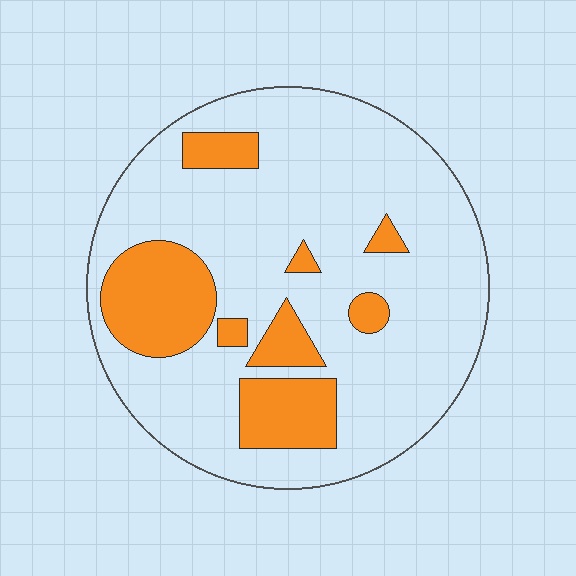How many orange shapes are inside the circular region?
8.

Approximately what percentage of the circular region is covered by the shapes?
Approximately 20%.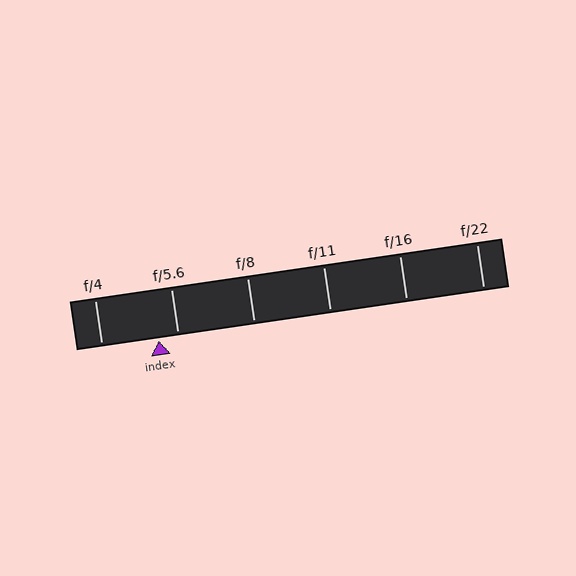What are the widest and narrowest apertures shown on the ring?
The widest aperture shown is f/4 and the narrowest is f/22.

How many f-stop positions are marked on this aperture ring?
There are 6 f-stop positions marked.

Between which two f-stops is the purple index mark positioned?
The index mark is between f/4 and f/5.6.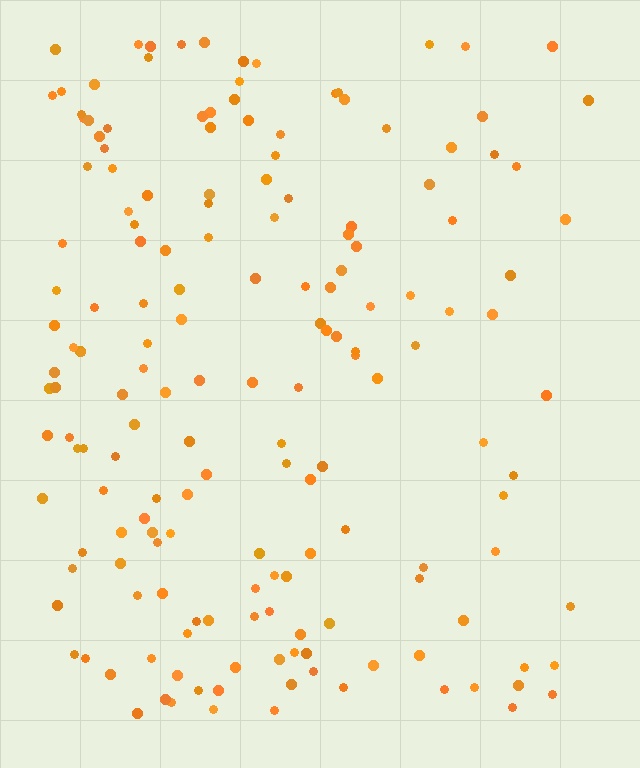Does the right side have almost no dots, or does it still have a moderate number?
Still a moderate number, just noticeably fewer than the left.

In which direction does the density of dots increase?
From right to left, with the left side densest.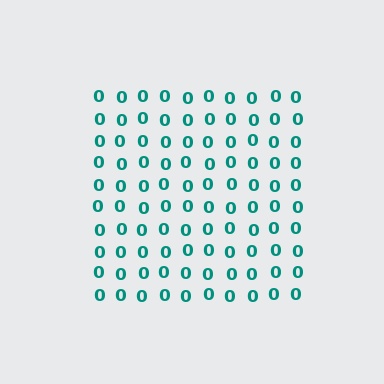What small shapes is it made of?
It is made of small digit 0's.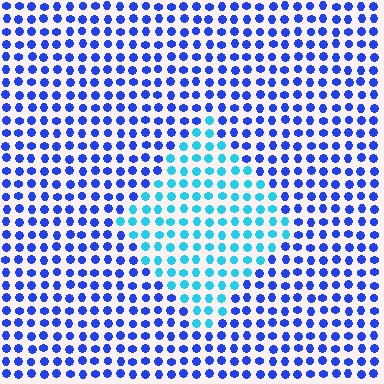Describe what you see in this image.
The image is filled with small blue elements in a uniform arrangement. A diamond-shaped region is visible where the elements are tinted to a slightly different hue, forming a subtle color boundary.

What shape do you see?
I see a diamond.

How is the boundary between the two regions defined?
The boundary is defined purely by a slight shift in hue (about 43 degrees). Spacing, size, and orientation are identical on both sides.